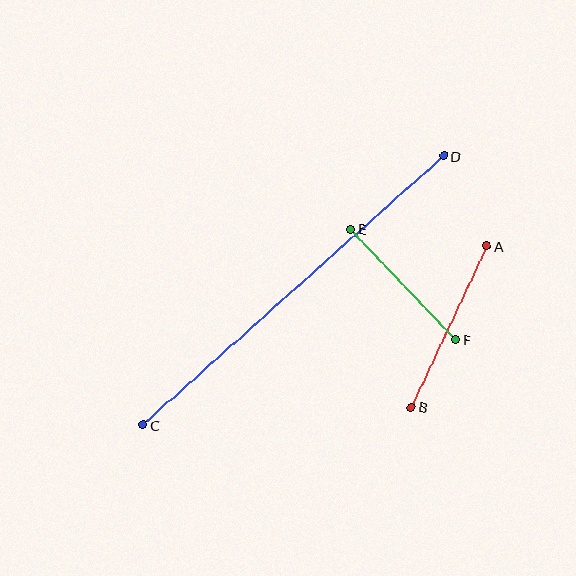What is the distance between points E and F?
The distance is approximately 152 pixels.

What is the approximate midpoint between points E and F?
The midpoint is at approximately (403, 284) pixels.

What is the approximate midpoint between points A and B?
The midpoint is at approximately (449, 327) pixels.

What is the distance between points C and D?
The distance is approximately 404 pixels.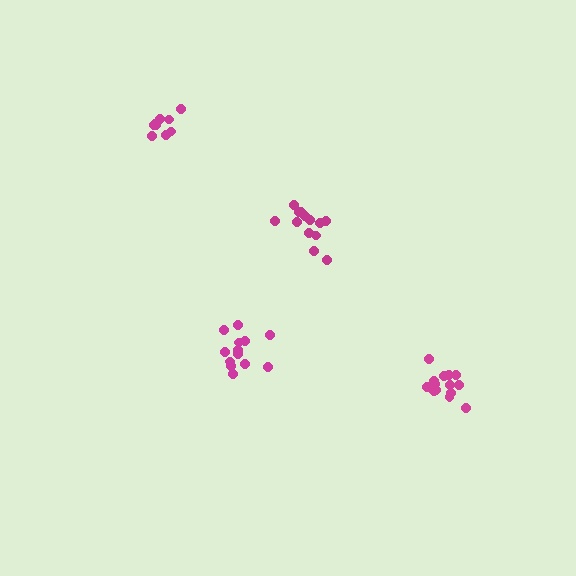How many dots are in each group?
Group 1: 13 dots, Group 2: 13 dots, Group 3: 14 dots, Group 4: 10 dots (50 total).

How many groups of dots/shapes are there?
There are 4 groups.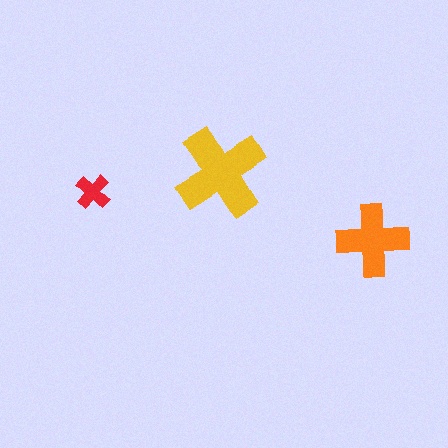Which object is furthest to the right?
The orange cross is rightmost.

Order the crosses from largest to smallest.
the yellow one, the orange one, the red one.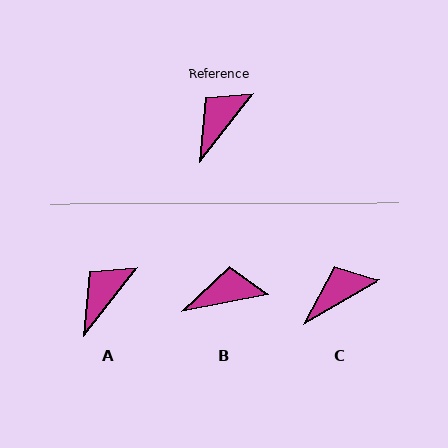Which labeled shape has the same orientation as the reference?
A.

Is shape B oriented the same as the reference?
No, it is off by about 41 degrees.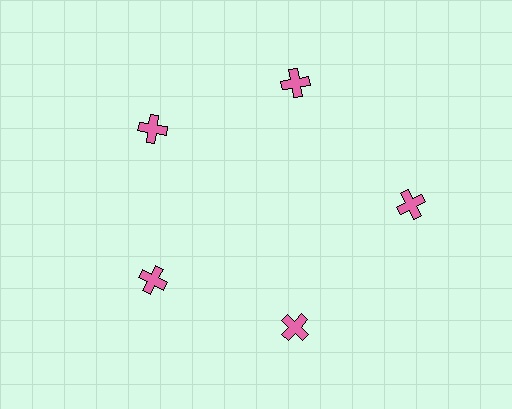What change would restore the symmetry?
The symmetry would be restored by moving it inward, back onto the ring so that all 5 crosses sit at equal angles and equal distance from the center.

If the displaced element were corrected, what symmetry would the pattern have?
It would have 5-fold rotational symmetry — the pattern would map onto itself every 72 degrees.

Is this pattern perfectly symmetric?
No. The 5 pink crosses are arranged in a ring, but one element near the 3 o'clock position is pushed outward from the center, breaking the 5-fold rotational symmetry.